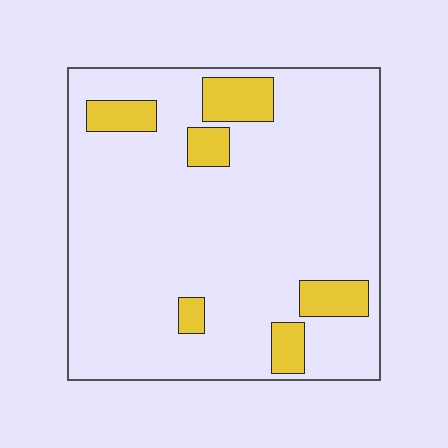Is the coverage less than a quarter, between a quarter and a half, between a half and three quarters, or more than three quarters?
Less than a quarter.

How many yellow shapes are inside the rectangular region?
6.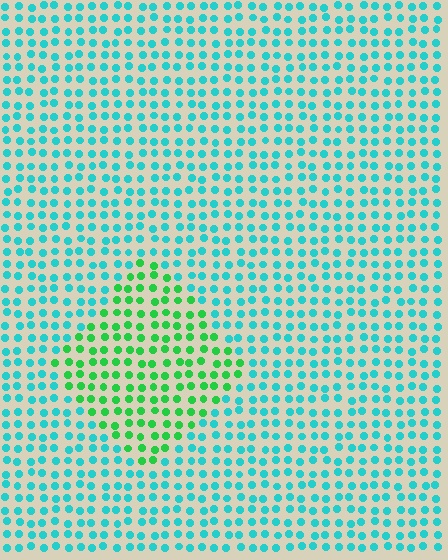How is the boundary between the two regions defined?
The boundary is defined purely by a slight shift in hue (about 48 degrees). Spacing, size, and orientation are identical on both sides.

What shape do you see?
I see a diamond.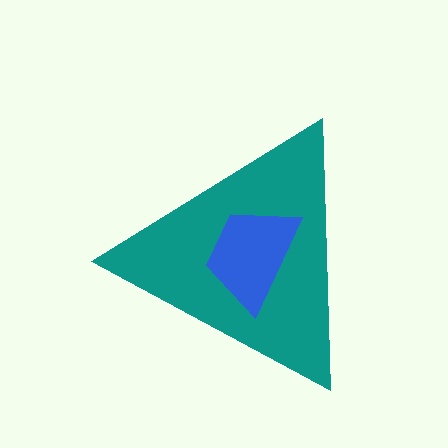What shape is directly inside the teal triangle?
The blue trapezoid.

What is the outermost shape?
The teal triangle.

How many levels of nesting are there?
2.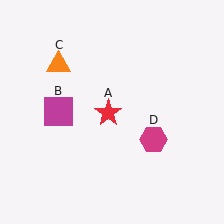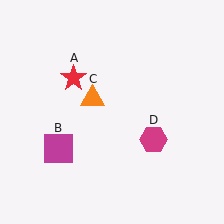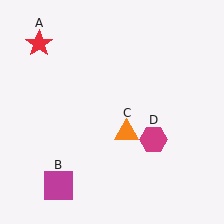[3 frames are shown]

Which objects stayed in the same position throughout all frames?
Magenta hexagon (object D) remained stationary.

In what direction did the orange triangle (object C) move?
The orange triangle (object C) moved down and to the right.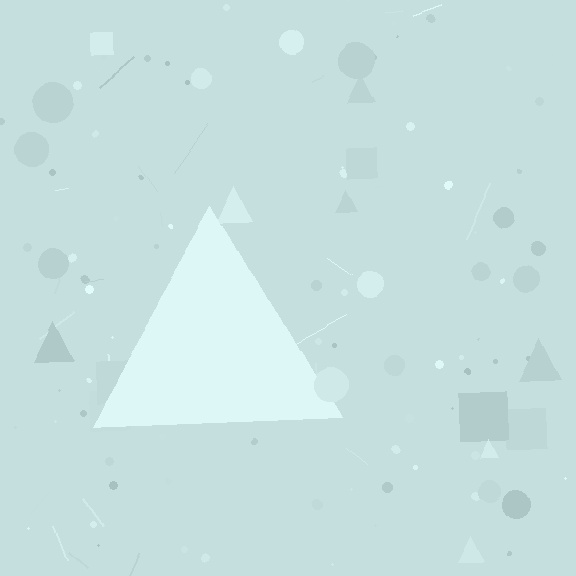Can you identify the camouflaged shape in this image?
The camouflaged shape is a triangle.